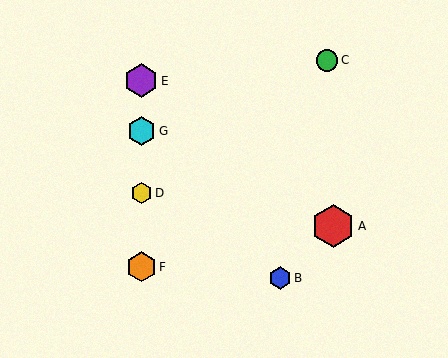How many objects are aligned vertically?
4 objects (D, E, F, G) are aligned vertically.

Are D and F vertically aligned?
Yes, both are at x≈141.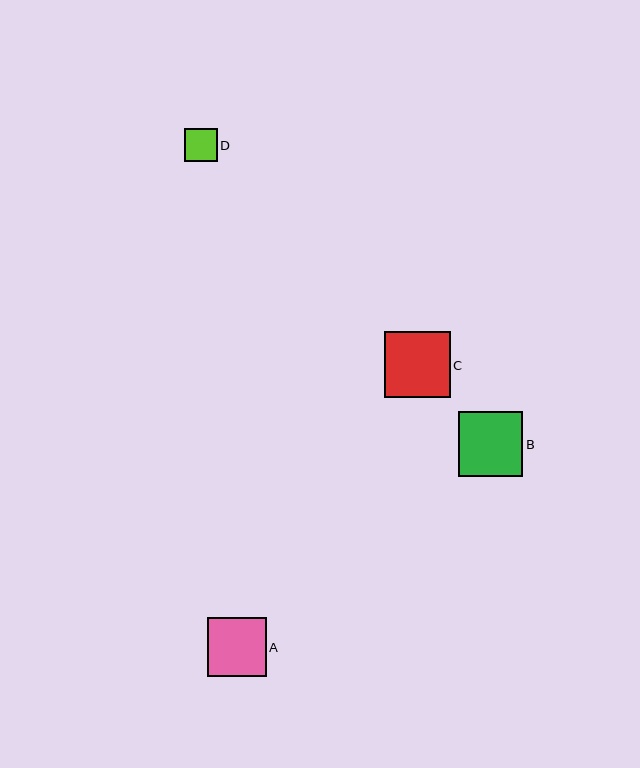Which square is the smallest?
Square D is the smallest with a size of approximately 33 pixels.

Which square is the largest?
Square C is the largest with a size of approximately 66 pixels.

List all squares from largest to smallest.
From largest to smallest: C, B, A, D.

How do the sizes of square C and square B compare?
Square C and square B are approximately the same size.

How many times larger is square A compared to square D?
Square A is approximately 1.8 times the size of square D.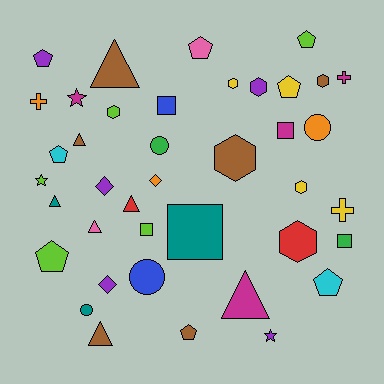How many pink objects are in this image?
There are 2 pink objects.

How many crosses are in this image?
There are 3 crosses.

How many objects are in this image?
There are 40 objects.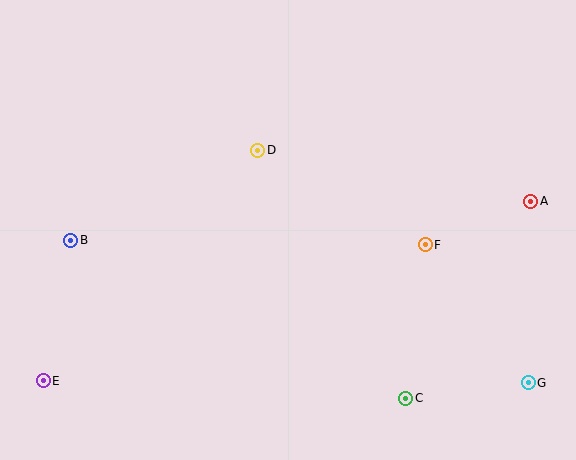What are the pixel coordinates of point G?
Point G is at (528, 383).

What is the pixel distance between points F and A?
The distance between F and A is 114 pixels.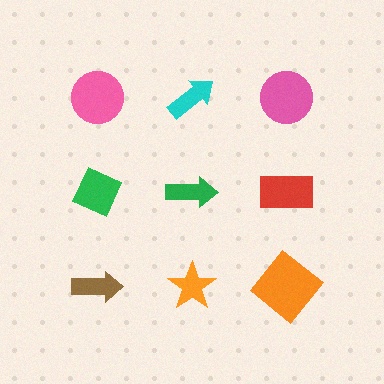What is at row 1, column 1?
A pink circle.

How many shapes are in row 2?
3 shapes.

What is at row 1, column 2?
A cyan arrow.